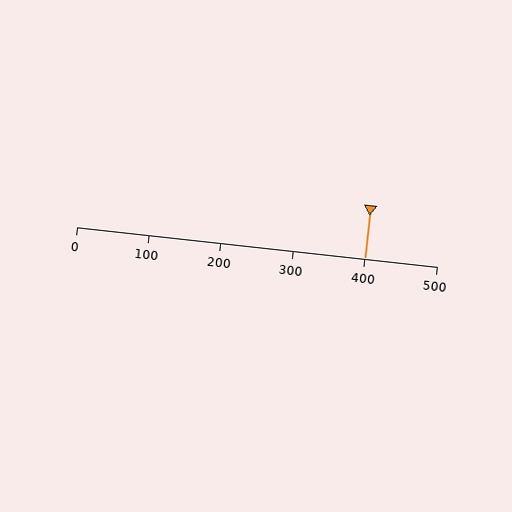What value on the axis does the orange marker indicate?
The marker indicates approximately 400.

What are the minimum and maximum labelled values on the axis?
The axis runs from 0 to 500.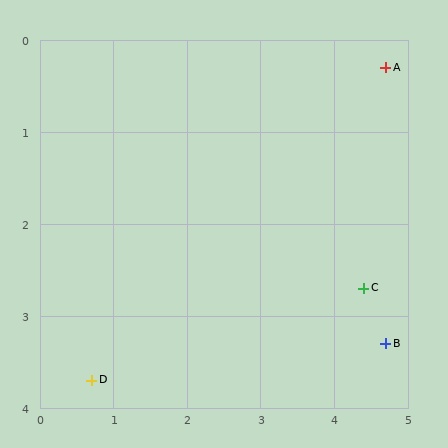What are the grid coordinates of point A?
Point A is at approximately (4.7, 0.3).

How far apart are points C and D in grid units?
Points C and D are about 3.8 grid units apart.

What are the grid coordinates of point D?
Point D is at approximately (0.7, 3.7).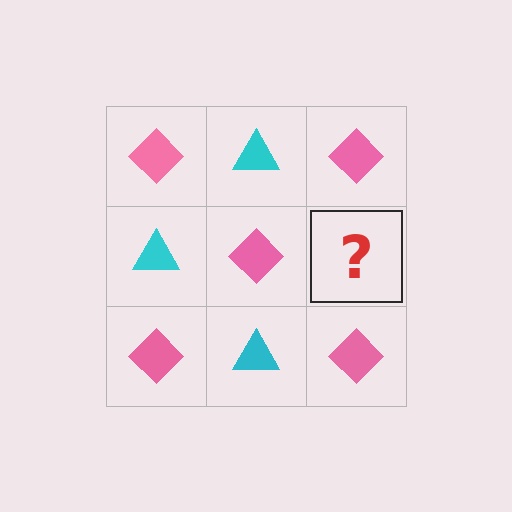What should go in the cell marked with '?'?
The missing cell should contain a cyan triangle.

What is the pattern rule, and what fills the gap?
The rule is that it alternates pink diamond and cyan triangle in a checkerboard pattern. The gap should be filled with a cyan triangle.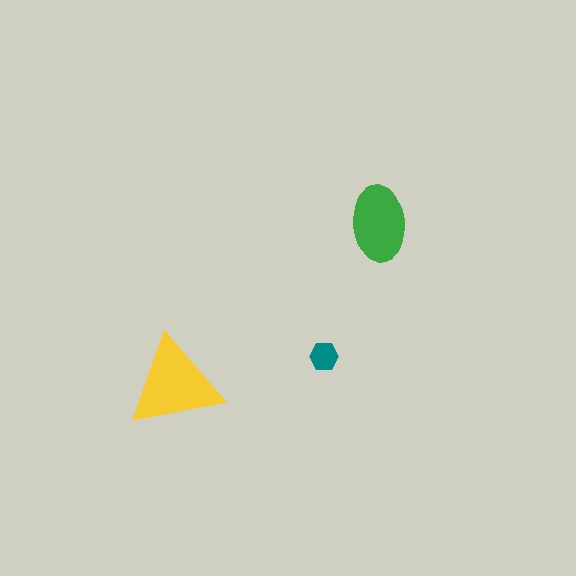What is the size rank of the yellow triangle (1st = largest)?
1st.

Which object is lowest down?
The yellow triangle is bottommost.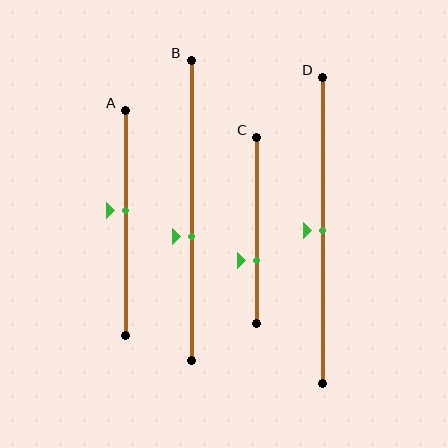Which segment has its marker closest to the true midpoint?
Segment D has its marker closest to the true midpoint.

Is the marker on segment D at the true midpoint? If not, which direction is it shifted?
Yes, the marker on segment D is at the true midpoint.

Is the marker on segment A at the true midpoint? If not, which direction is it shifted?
No, the marker on segment A is shifted upward by about 6% of the segment length.